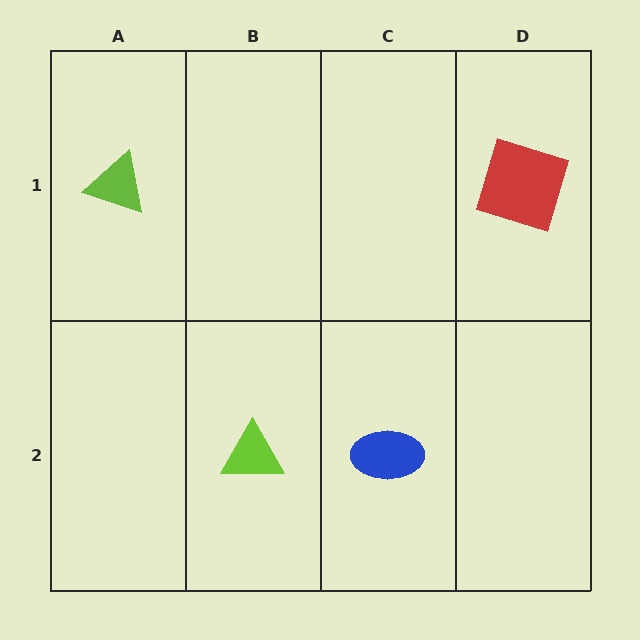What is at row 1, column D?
A red square.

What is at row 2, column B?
A lime triangle.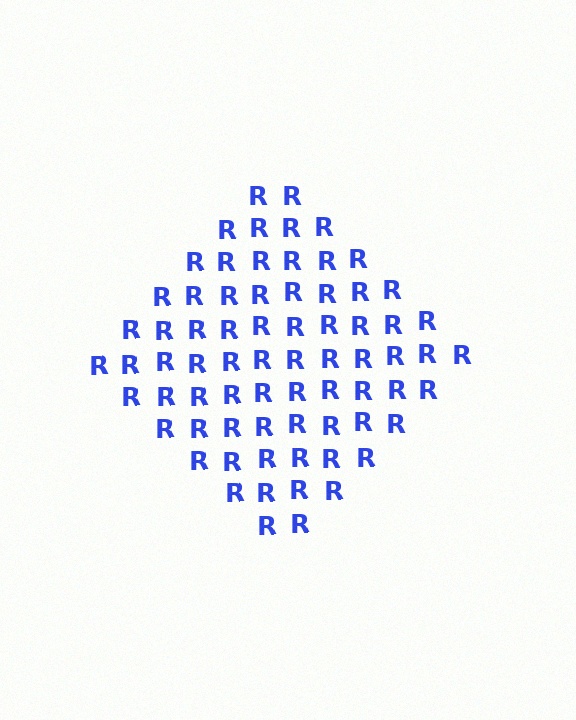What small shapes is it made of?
It is made of small letter R's.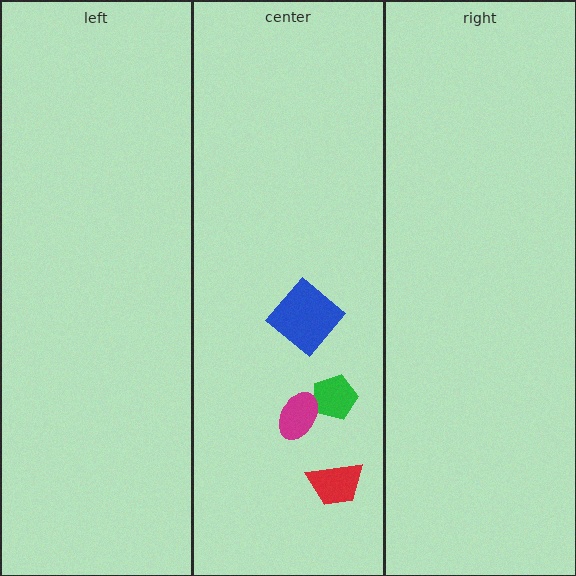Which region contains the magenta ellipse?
The center region.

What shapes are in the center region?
The green pentagon, the red trapezoid, the blue diamond, the magenta ellipse.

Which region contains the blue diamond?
The center region.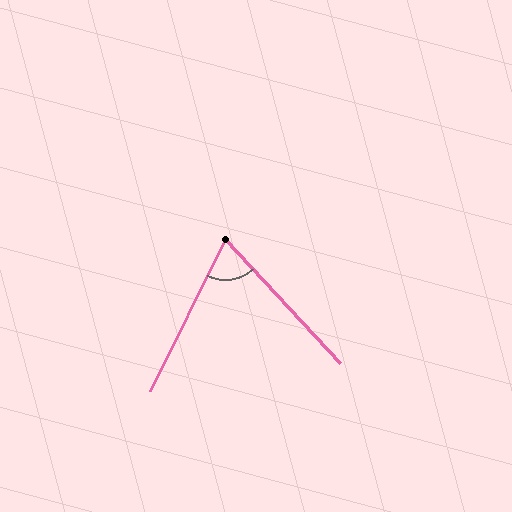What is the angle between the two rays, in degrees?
Approximately 69 degrees.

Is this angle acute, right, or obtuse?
It is acute.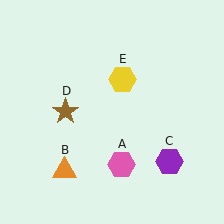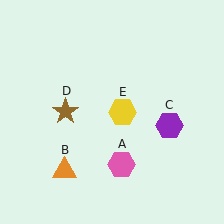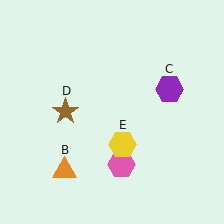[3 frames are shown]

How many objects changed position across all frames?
2 objects changed position: purple hexagon (object C), yellow hexagon (object E).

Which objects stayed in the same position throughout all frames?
Pink hexagon (object A) and orange triangle (object B) and brown star (object D) remained stationary.